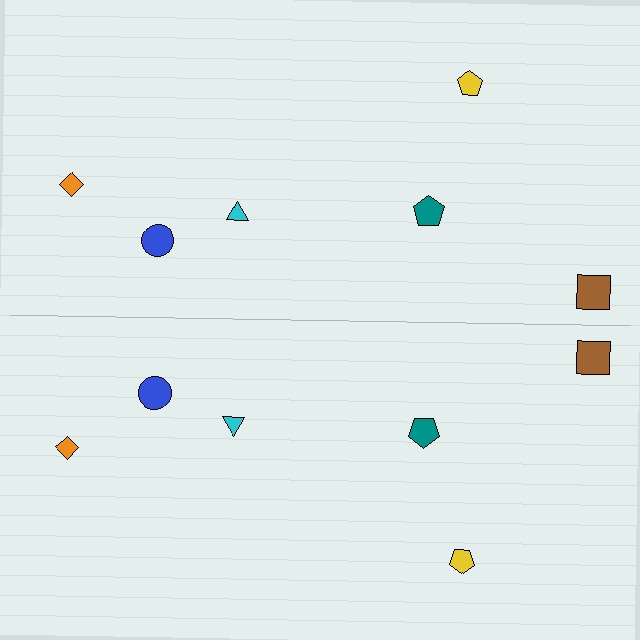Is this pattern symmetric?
Yes, this pattern has bilateral (reflection) symmetry.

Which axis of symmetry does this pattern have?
The pattern has a horizontal axis of symmetry running through the center of the image.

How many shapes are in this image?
There are 12 shapes in this image.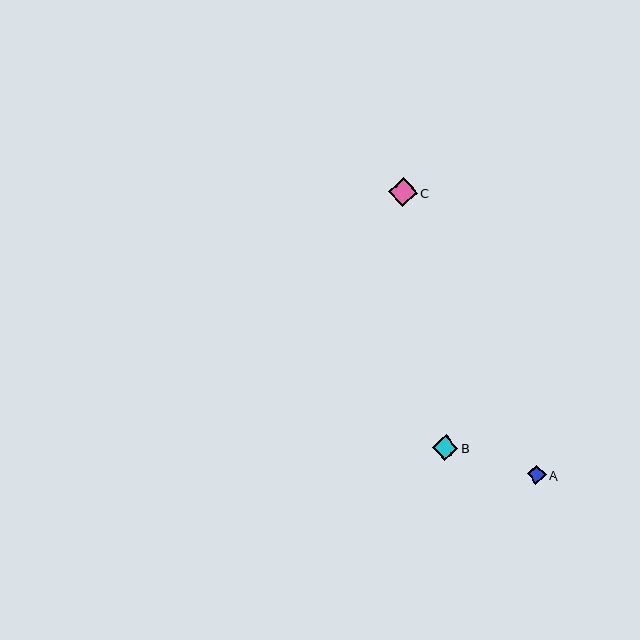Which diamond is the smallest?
Diamond A is the smallest with a size of approximately 19 pixels.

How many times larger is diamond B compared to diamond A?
Diamond B is approximately 1.4 times the size of diamond A.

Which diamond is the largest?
Diamond C is the largest with a size of approximately 29 pixels.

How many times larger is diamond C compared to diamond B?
Diamond C is approximately 1.1 times the size of diamond B.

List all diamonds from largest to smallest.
From largest to smallest: C, B, A.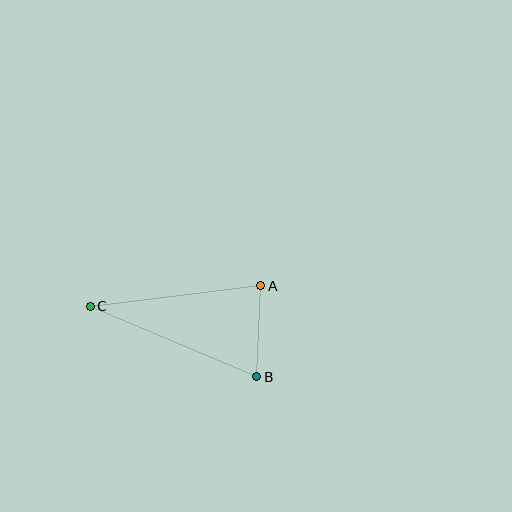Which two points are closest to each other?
Points A and B are closest to each other.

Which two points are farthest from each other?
Points B and C are farthest from each other.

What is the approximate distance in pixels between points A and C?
The distance between A and C is approximately 172 pixels.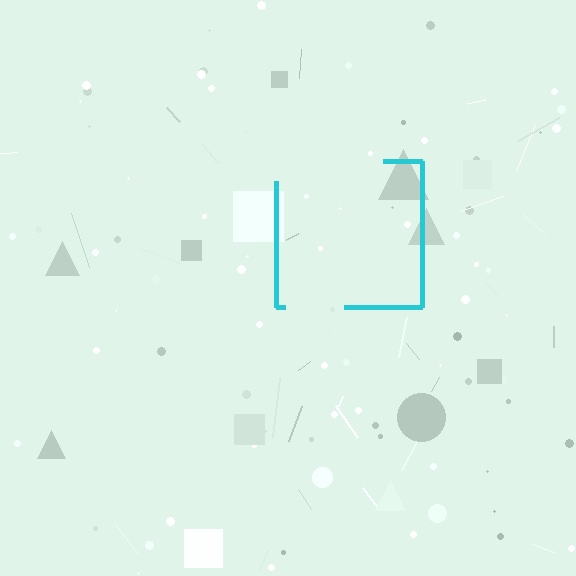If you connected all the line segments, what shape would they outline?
They would outline a square.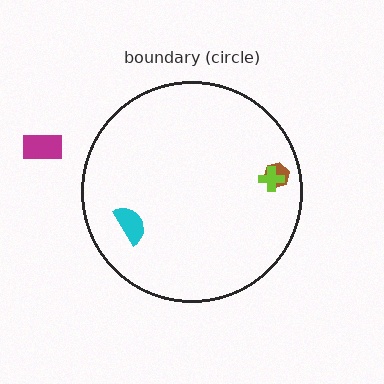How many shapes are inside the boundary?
3 inside, 1 outside.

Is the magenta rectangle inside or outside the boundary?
Outside.